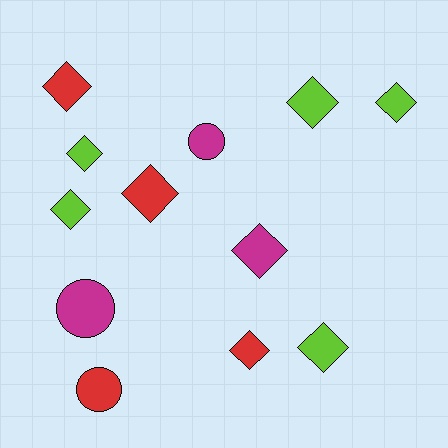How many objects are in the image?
There are 12 objects.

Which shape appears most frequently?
Diamond, with 9 objects.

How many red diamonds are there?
There are 3 red diamonds.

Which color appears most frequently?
Lime, with 5 objects.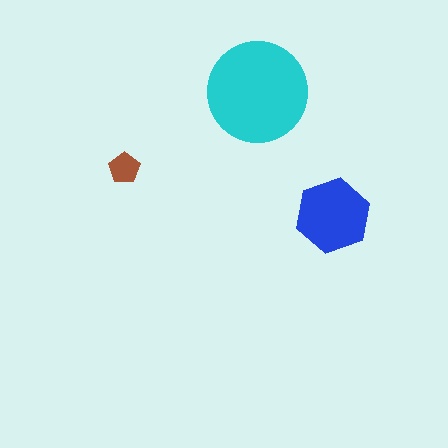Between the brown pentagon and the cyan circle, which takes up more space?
The cyan circle.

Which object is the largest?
The cyan circle.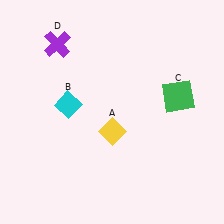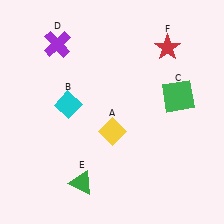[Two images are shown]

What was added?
A green triangle (E), a red star (F) were added in Image 2.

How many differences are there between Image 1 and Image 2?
There are 2 differences between the two images.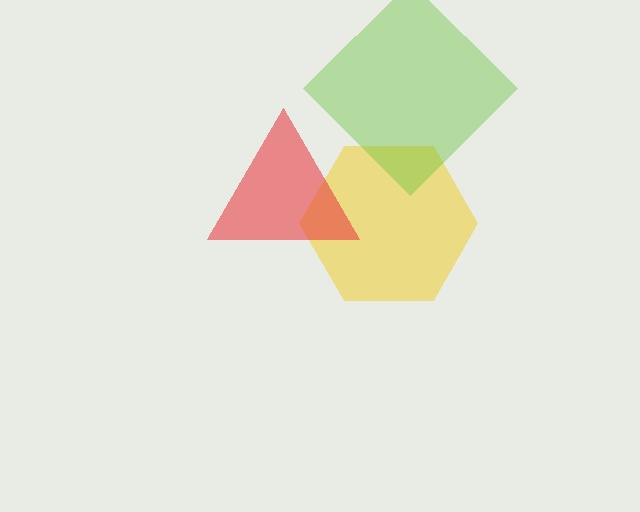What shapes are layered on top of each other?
The layered shapes are: a yellow hexagon, a red triangle, a lime diamond.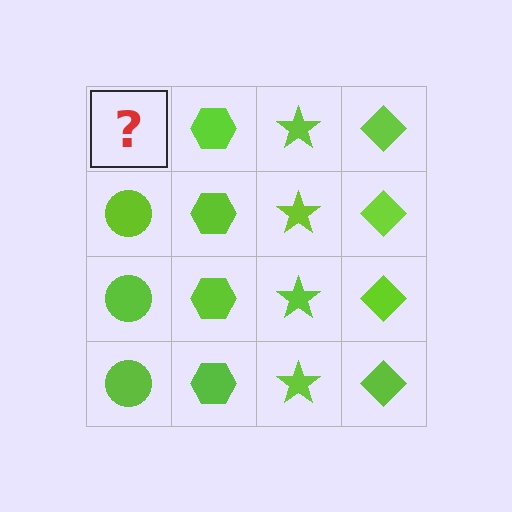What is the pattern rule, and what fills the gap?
The rule is that each column has a consistent shape. The gap should be filled with a lime circle.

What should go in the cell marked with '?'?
The missing cell should contain a lime circle.